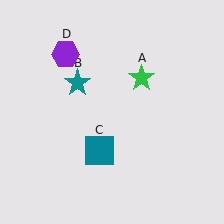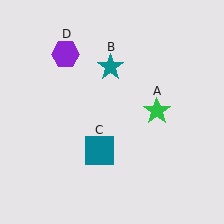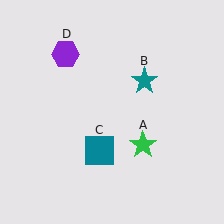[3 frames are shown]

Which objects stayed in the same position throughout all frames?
Teal square (object C) and purple hexagon (object D) remained stationary.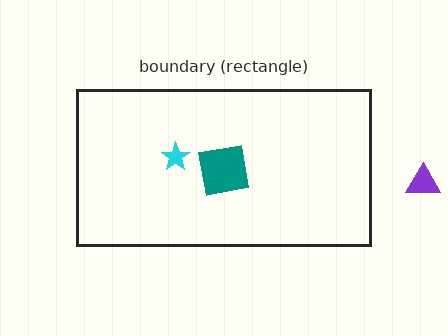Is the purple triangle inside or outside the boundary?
Outside.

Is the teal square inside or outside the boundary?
Inside.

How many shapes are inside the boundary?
3 inside, 1 outside.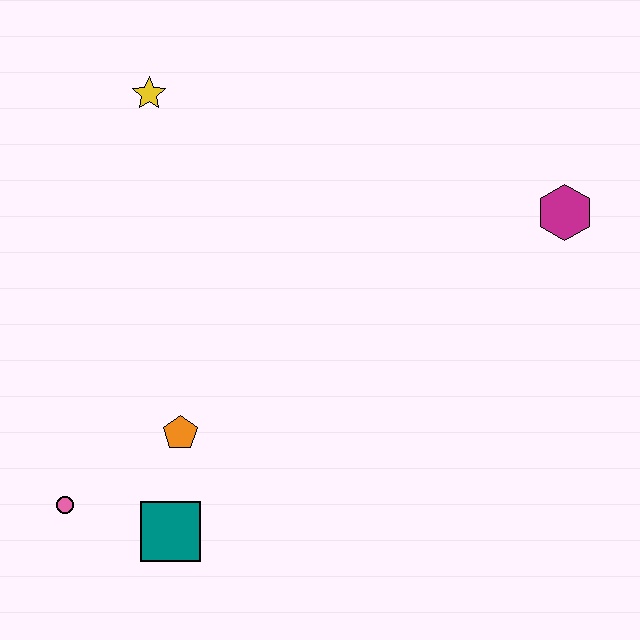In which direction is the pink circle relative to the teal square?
The pink circle is to the left of the teal square.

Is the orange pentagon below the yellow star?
Yes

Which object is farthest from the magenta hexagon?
The pink circle is farthest from the magenta hexagon.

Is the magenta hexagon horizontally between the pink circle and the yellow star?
No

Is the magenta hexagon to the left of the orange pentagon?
No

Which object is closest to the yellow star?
The orange pentagon is closest to the yellow star.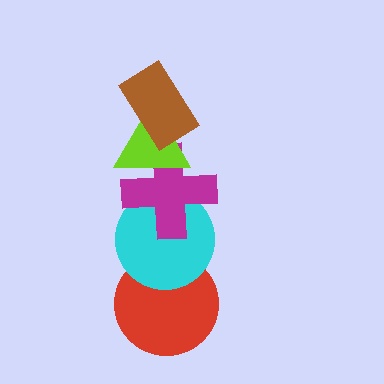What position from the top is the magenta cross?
The magenta cross is 3rd from the top.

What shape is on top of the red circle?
The cyan circle is on top of the red circle.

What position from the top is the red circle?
The red circle is 5th from the top.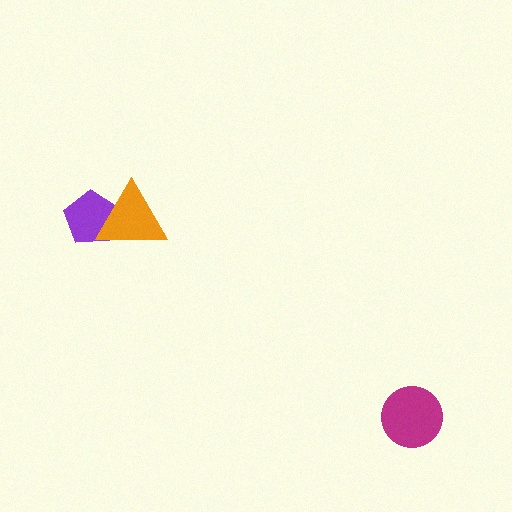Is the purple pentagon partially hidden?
Yes, it is partially covered by another shape.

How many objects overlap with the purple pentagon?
1 object overlaps with the purple pentagon.